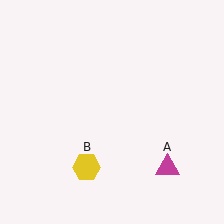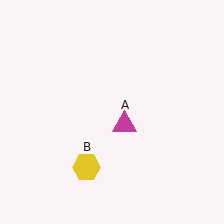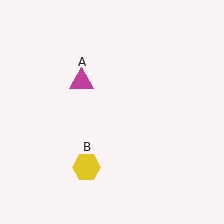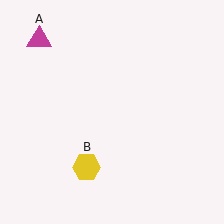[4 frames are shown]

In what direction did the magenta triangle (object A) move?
The magenta triangle (object A) moved up and to the left.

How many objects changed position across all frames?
1 object changed position: magenta triangle (object A).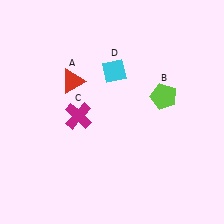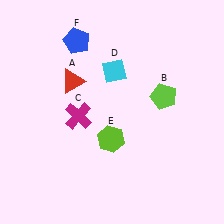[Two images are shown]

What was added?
A lime hexagon (E), a blue pentagon (F) were added in Image 2.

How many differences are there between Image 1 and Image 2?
There are 2 differences between the two images.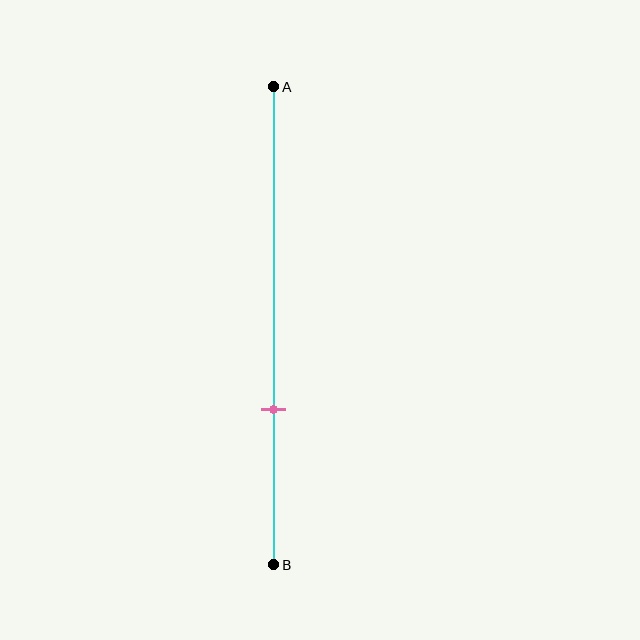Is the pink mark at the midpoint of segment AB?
No, the mark is at about 65% from A, not at the 50% midpoint.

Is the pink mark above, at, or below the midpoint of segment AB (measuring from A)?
The pink mark is below the midpoint of segment AB.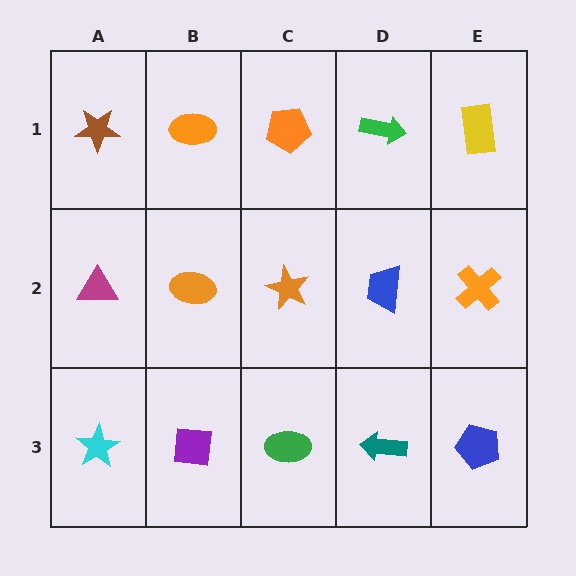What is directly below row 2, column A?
A cyan star.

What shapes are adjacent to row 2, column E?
A yellow rectangle (row 1, column E), a blue pentagon (row 3, column E), a blue trapezoid (row 2, column D).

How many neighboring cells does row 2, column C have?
4.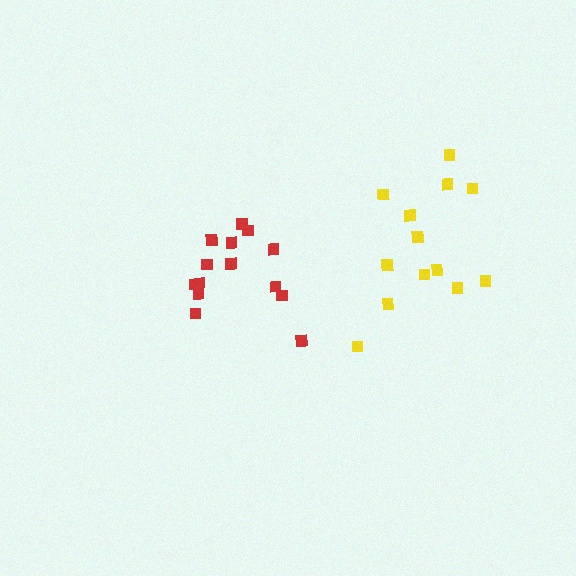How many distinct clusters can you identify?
There are 2 distinct clusters.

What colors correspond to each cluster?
The clusters are colored: red, yellow.